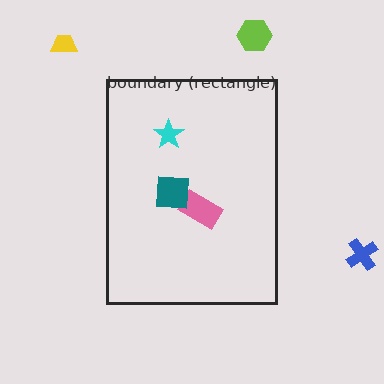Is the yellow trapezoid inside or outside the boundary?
Outside.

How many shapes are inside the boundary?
3 inside, 3 outside.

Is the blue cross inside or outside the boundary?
Outside.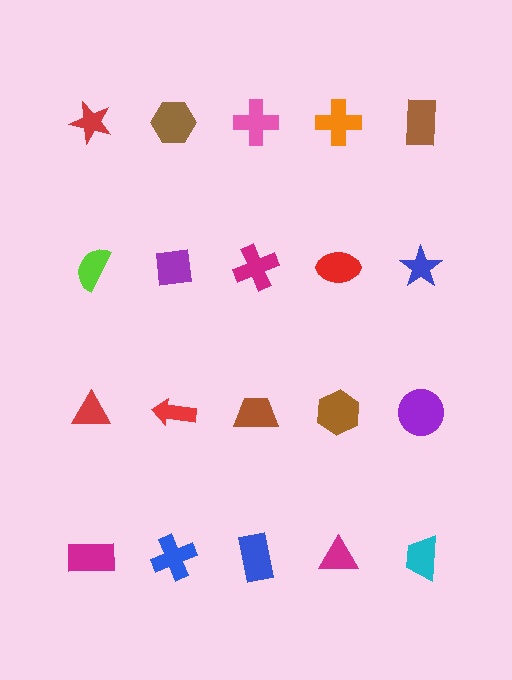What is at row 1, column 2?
A brown hexagon.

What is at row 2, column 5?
A blue star.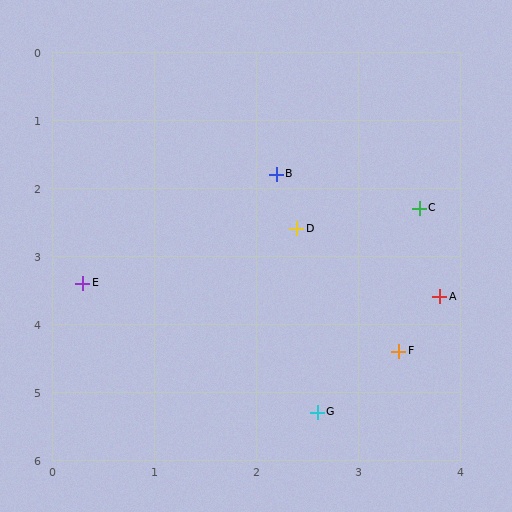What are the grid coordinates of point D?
Point D is at approximately (2.4, 2.6).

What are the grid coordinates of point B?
Point B is at approximately (2.2, 1.8).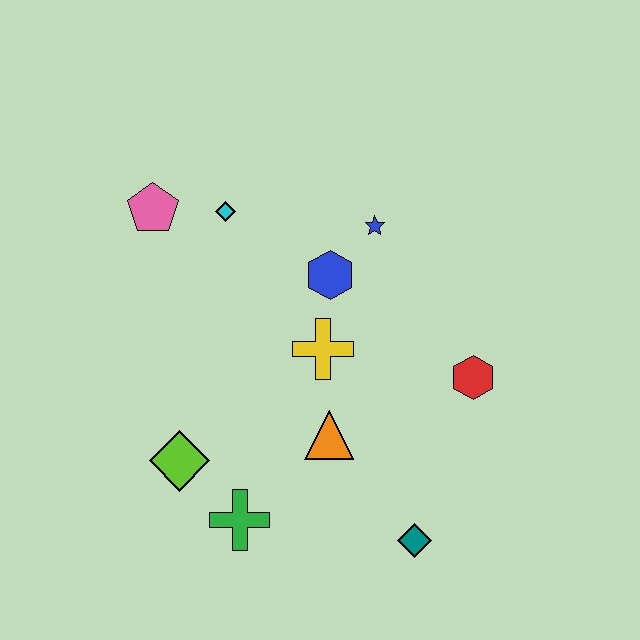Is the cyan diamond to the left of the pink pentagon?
No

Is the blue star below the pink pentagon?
Yes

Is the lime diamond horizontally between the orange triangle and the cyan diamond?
No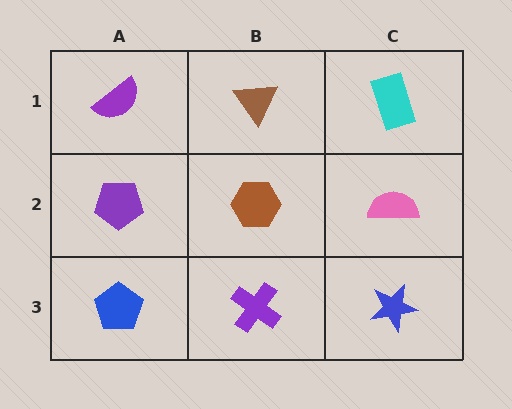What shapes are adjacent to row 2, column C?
A cyan rectangle (row 1, column C), a blue star (row 3, column C), a brown hexagon (row 2, column B).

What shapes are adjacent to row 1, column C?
A pink semicircle (row 2, column C), a brown triangle (row 1, column B).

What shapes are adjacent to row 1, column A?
A purple pentagon (row 2, column A), a brown triangle (row 1, column B).